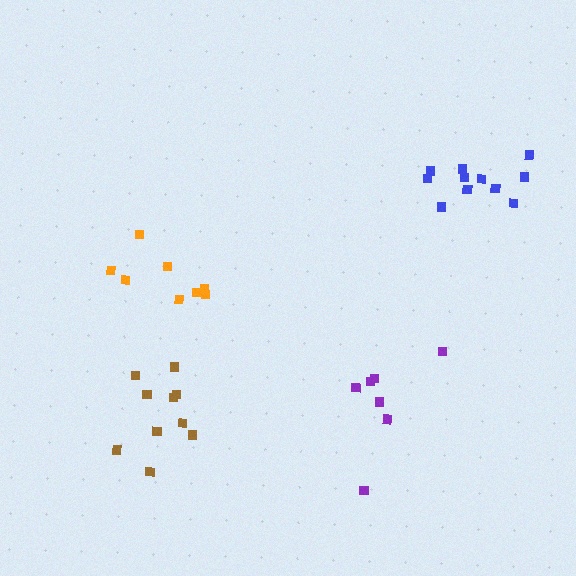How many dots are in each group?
Group 1: 7 dots, Group 2: 8 dots, Group 3: 11 dots, Group 4: 10 dots (36 total).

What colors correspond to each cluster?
The clusters are colored: purple, orange, blue, brown.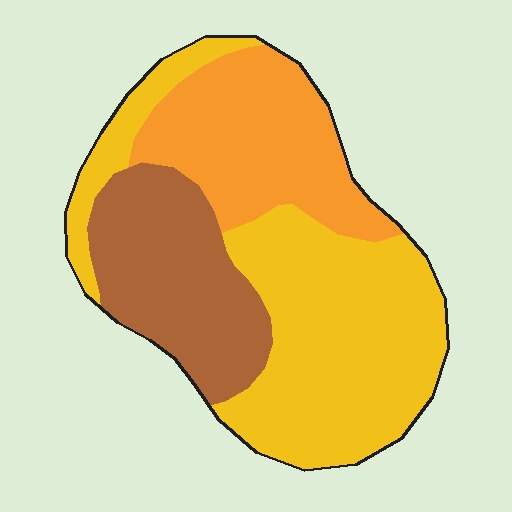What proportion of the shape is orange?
Orange covers about 25% of the shape.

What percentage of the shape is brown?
Brown covers around 25% of the shape.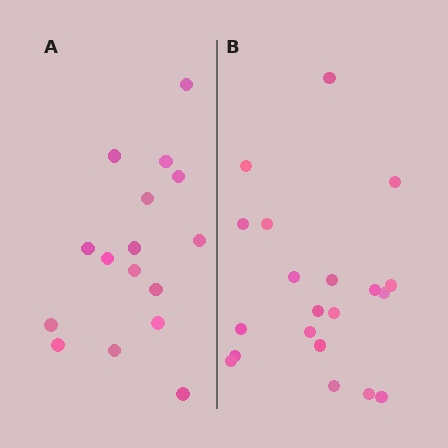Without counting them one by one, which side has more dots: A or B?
Region B (the right region) has more dots.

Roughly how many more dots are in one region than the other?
Region B has about 4 more dots than region A.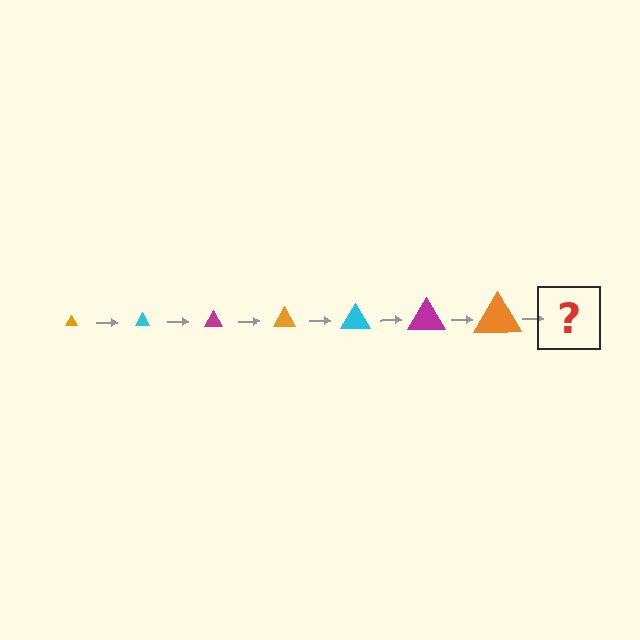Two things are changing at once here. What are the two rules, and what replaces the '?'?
The two rules are that the triangle grows larger each step and the color cycles through orange, cyan, and magenta. The '?' should be a cyan triangle, larger than the previous one.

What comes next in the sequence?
The next element should be a cyan triangle, larger than the previous one.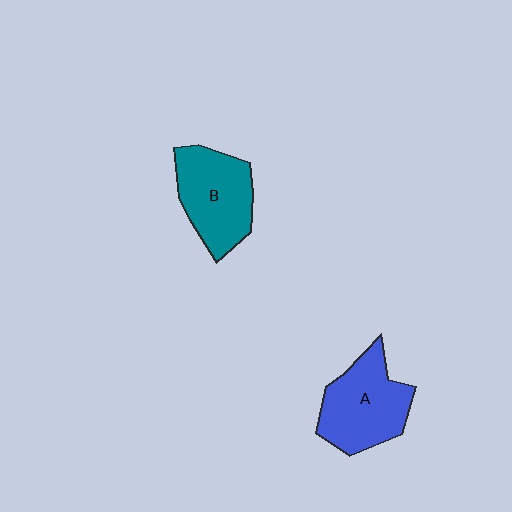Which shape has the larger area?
Shape A (blue).